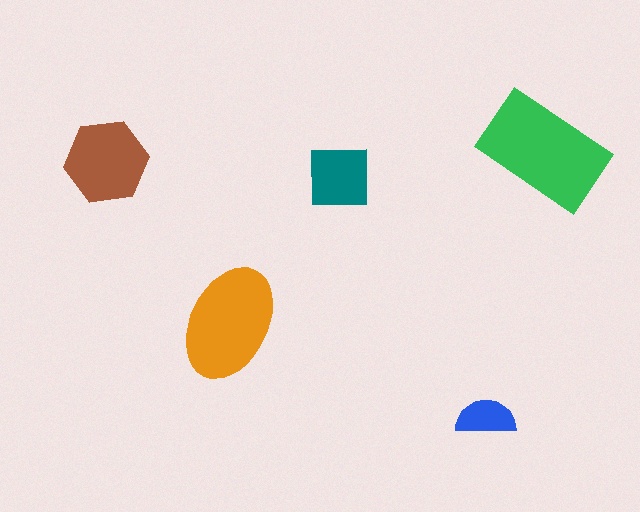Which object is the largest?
The green rectangle.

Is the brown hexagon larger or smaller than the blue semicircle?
Larger.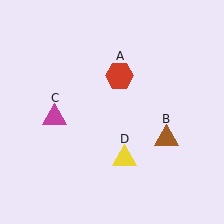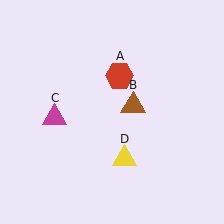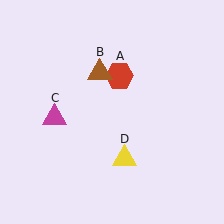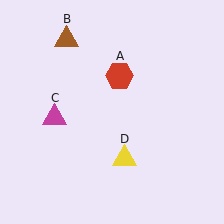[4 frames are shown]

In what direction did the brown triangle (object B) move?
The brown triangle (object B) moved up and to the left.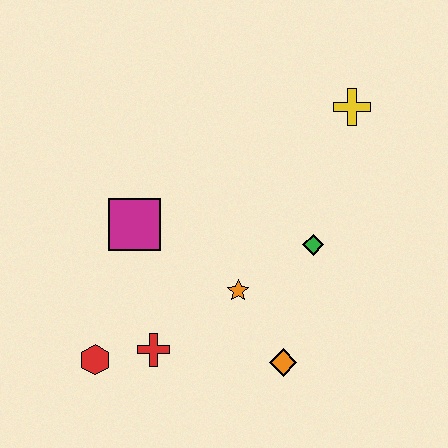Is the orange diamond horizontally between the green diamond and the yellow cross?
No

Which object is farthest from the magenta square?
The yellow cross is farthest from the magenta square.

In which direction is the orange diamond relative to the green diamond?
The orange diamond is below the green diamond.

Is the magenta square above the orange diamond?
Yes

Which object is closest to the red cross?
The red hexagon is closest to the red cross.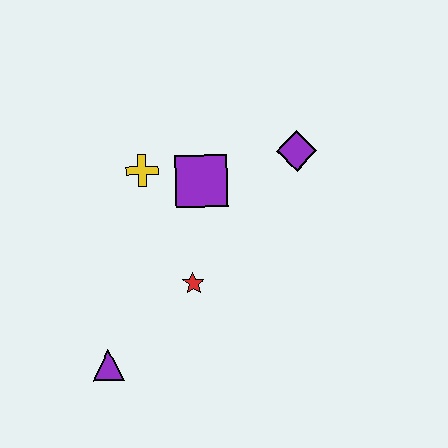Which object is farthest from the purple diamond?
The purple triangle is farthest from the purple diamond.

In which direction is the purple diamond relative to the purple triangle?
The purple diamond is above the purple triangle.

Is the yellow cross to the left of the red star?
Yes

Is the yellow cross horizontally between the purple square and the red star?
No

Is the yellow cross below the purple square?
No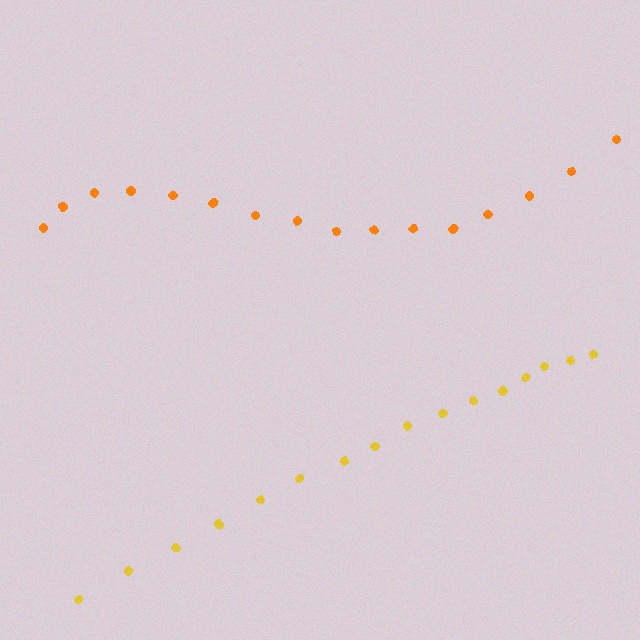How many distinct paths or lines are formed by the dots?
There are 2 distinct paths.